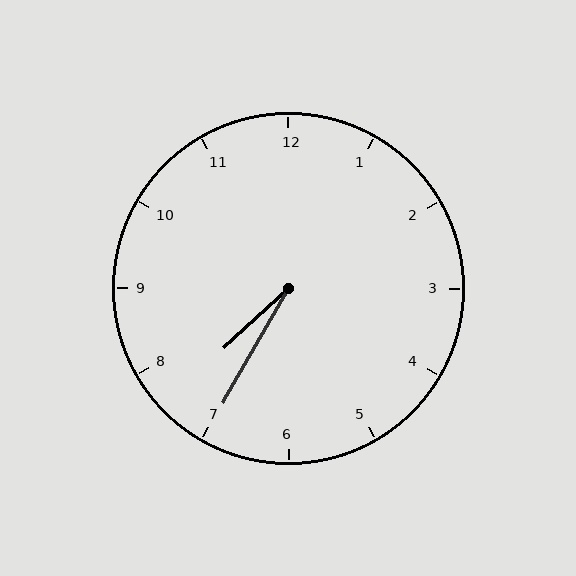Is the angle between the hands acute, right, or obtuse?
It is acute.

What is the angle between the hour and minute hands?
Approximately 18 degrees.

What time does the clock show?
7:35.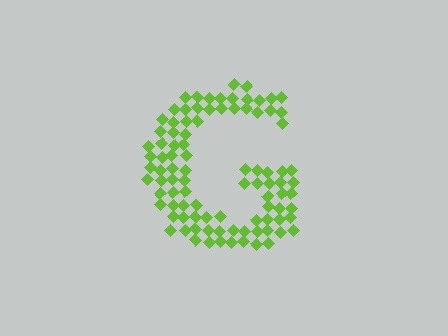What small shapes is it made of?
It is made of small diamonds.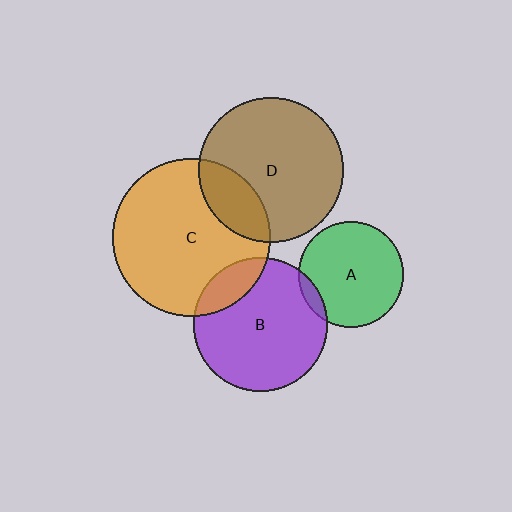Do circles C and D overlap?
Yes.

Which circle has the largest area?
Circle C (orange).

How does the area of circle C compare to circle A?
Approximately 2.2 times.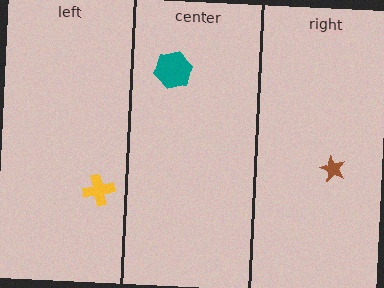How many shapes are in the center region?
1.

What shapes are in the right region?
The brown star.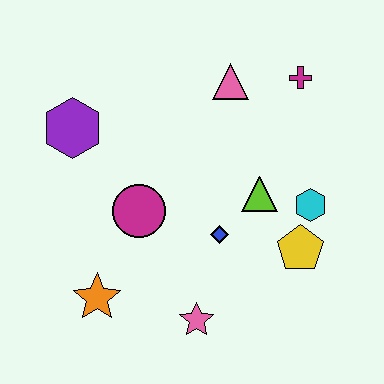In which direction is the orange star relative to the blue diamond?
The orange star is to the left of the blue diamond.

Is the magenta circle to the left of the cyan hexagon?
Yes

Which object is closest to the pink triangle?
The magenta cross is closest to the pink triangle.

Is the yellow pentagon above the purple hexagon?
No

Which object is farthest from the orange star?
The magenta cross is farthest from the orange star.